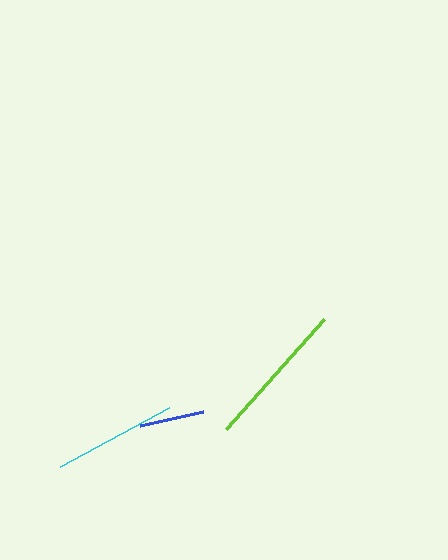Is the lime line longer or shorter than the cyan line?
The lime line is longer than the cyan line.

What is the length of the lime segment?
The lime segment is approximately 147 pixels long.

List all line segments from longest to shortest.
From longest to shortest: lime, cyan, blue.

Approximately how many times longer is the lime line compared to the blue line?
The lime line is approximately 2.3 times the length of the blue line.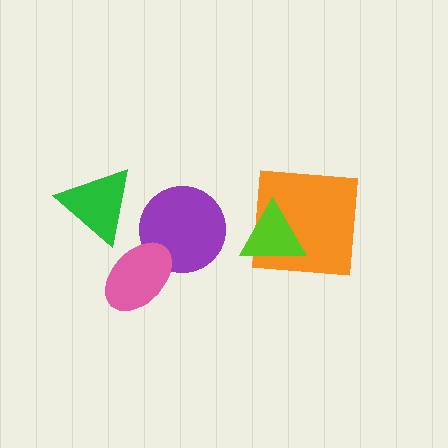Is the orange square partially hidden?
Yes, it is partially covered by another shape.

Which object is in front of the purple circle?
The pink ellipse is in front of the purple circle.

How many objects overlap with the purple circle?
1 object overlaps with the purple circle.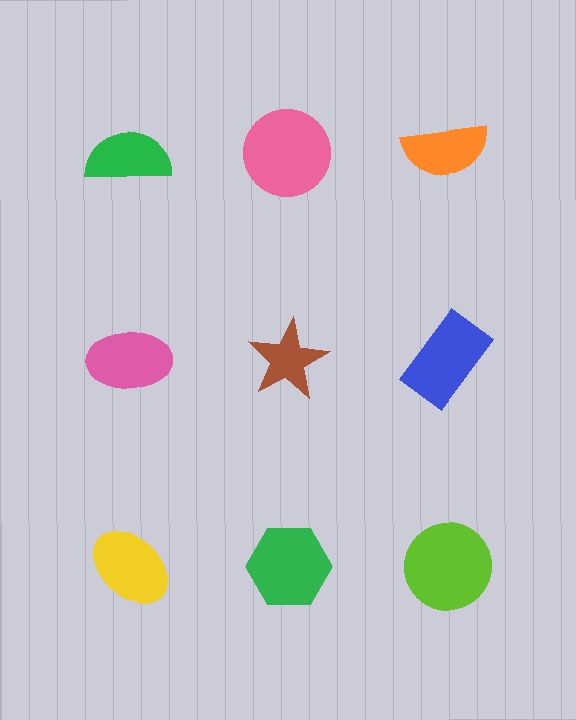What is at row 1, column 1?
A green semicircle.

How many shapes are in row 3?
3 shapes.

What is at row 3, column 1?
A yellow ellipse.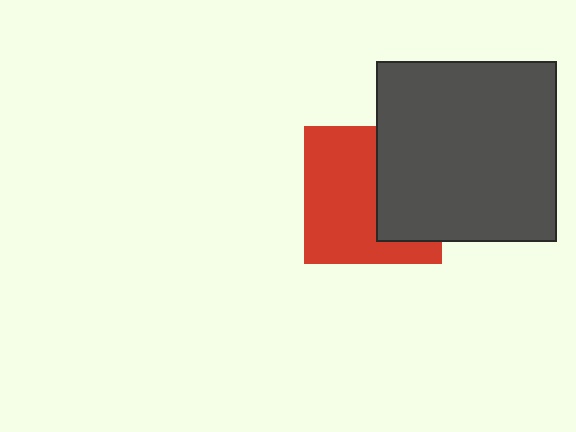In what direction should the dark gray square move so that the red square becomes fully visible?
The dark gray square should move right. That is the shortest direction to clear the overlap and leave the red square fully visible.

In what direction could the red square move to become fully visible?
The red square could move left. That would shift it out from behind the dark gray square entirely.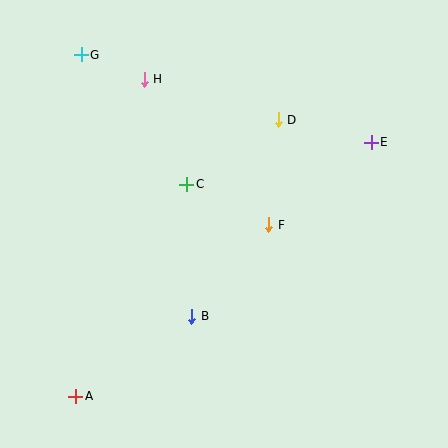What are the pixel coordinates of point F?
Point F is at (269, 225).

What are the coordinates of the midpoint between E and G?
The midpoint between E and G is at (226, 98).